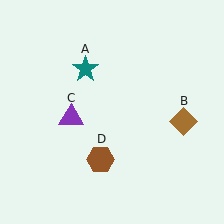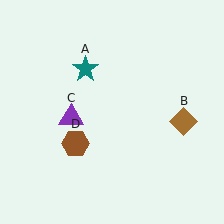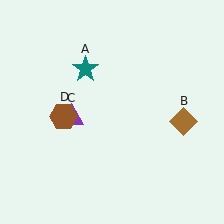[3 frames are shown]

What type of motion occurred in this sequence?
The brown hexagon (object D) rotated clockwise around the center of the scene.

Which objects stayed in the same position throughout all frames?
Teal star (object A) and brown diamond (object B) and purple triangle (object C) remained stationary.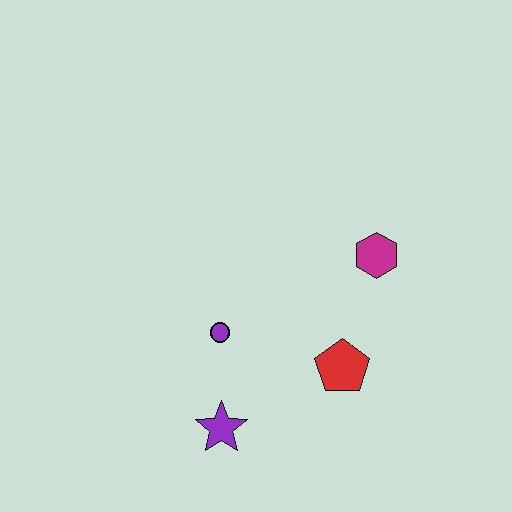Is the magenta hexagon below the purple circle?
No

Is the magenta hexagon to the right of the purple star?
Yes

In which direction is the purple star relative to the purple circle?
The purple star is below the purple circle.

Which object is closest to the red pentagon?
The magenta hexagon is closest to the red pentagon.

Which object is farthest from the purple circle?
The magenta hexagon is farthest from the purple circle.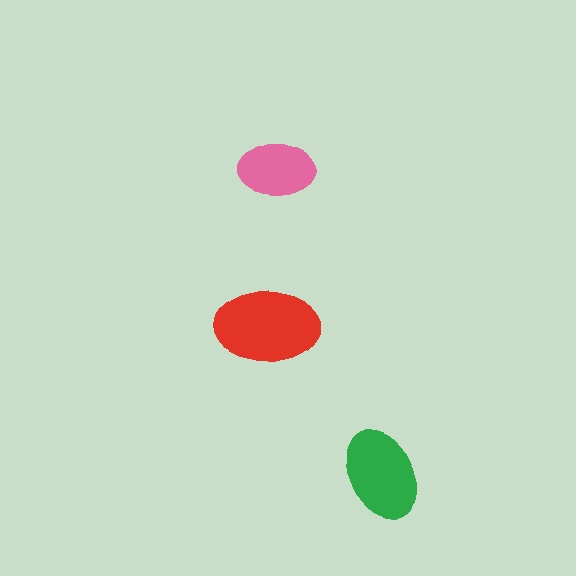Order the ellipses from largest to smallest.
the red one, the green one, the pink one.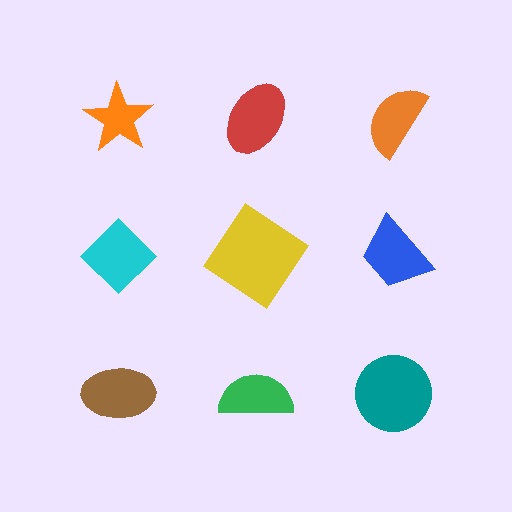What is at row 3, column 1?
A brown ellipse.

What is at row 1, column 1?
An orange star.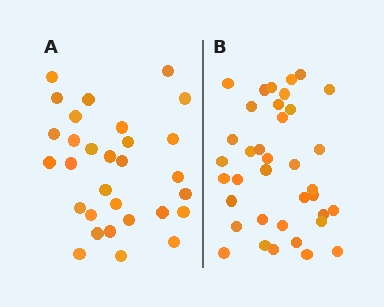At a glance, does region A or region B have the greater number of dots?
Region B (the right region) has more dots.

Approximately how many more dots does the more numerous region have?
Region B has roughly 8 or so more dots than region A.